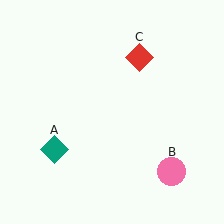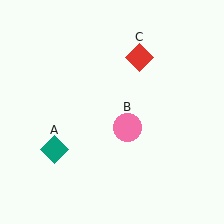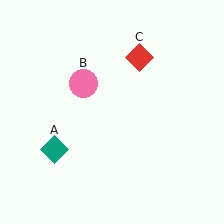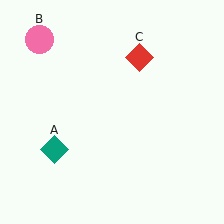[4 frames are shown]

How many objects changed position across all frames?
1 object changed position: pink circle (object B).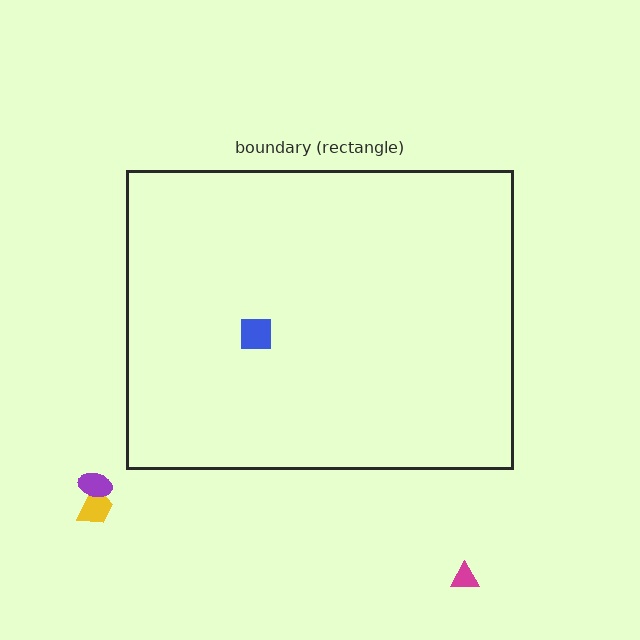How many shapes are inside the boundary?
1 inside, 3 outside.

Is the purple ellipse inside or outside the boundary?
Outside.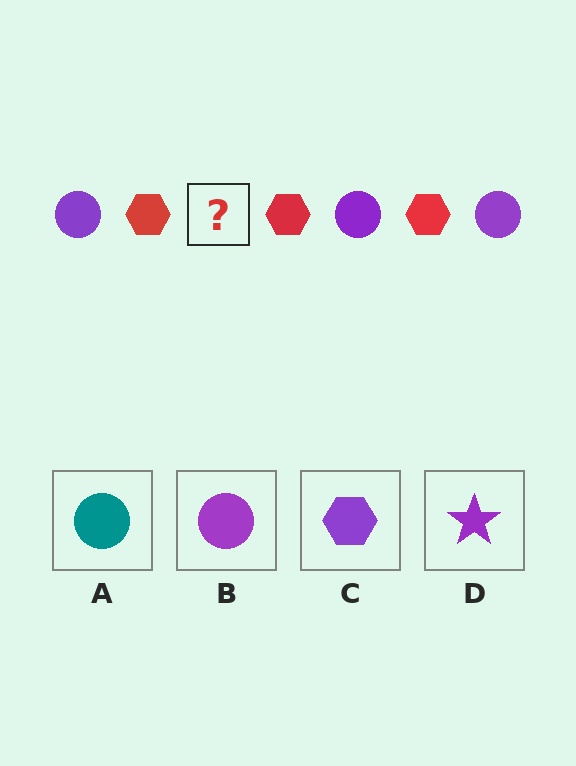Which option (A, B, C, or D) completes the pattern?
B.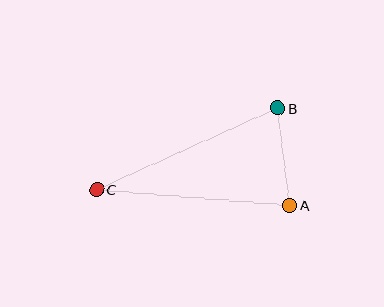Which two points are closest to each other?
Points A and B are closest to each other.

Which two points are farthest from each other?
Points B and C are farthest from each other.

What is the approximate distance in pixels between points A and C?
The distance between A and C is approximately 193 pixels.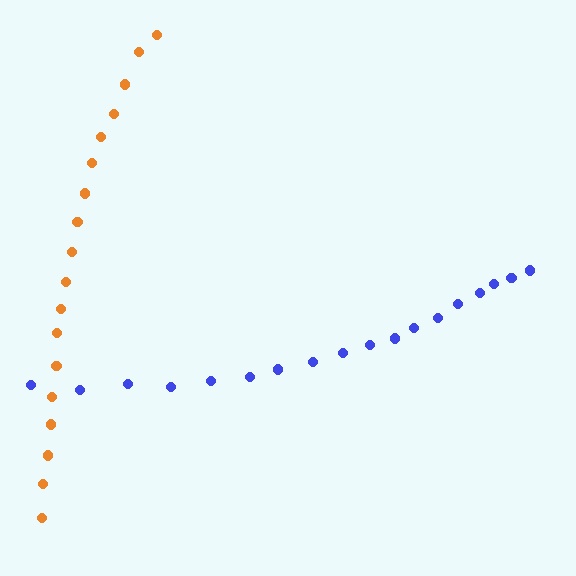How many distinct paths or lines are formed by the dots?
There are 2 distinct paths.